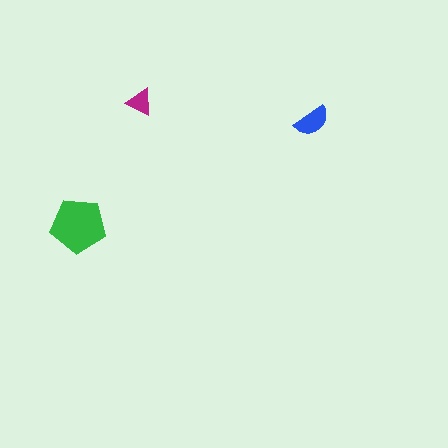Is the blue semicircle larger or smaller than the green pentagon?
Smaller.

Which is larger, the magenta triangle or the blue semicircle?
The blue semicircle.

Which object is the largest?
The green pentagon.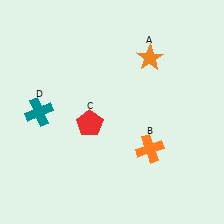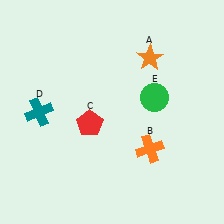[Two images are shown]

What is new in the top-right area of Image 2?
A green circle (E) was added in the top-right area of Image 2.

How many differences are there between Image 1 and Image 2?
There is 1 difference between the two images.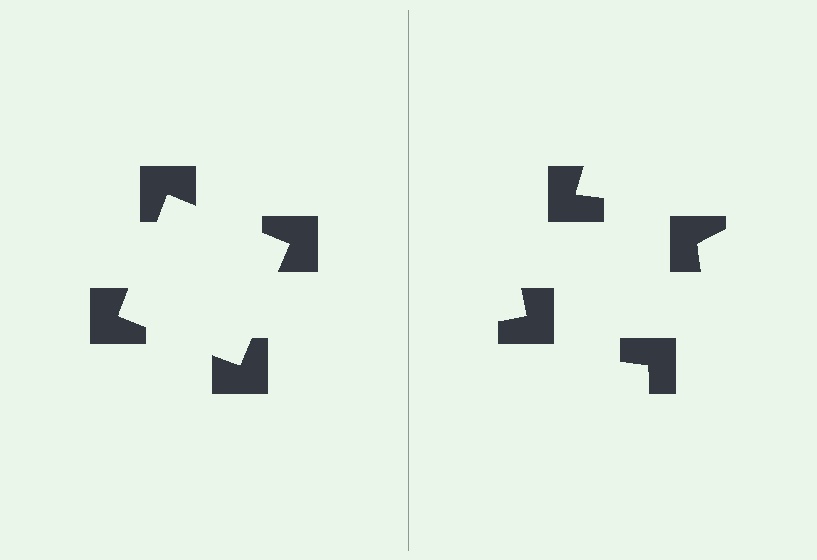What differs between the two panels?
The notched squares are positioned identically on both sides; only the wedge orientations differ. On the left they align to a square; on the right they are misaligned.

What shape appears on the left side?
An illusory square.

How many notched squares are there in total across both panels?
8 — 4 on each side.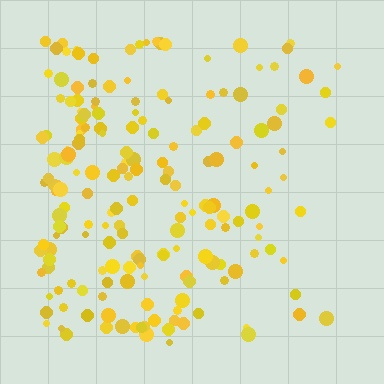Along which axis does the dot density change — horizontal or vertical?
Horizontal.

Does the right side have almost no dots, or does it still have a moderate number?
Still a moderate number, just noticeably fewer than the left.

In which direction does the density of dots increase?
From right to left, with the left side densest.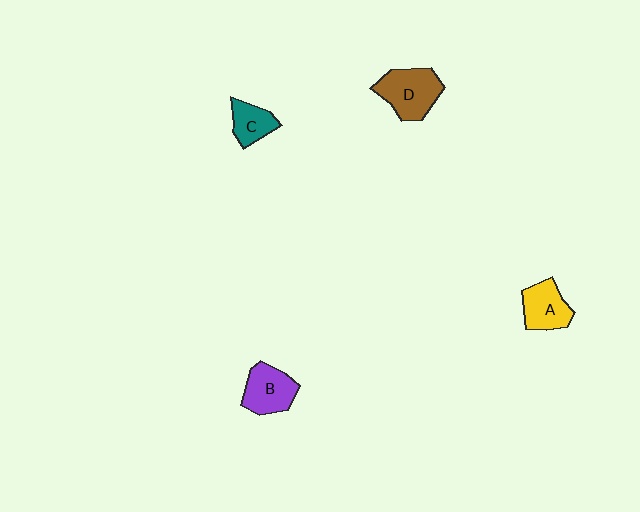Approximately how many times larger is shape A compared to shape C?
Approximately 1.3 times.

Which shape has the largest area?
Shape D (brown).